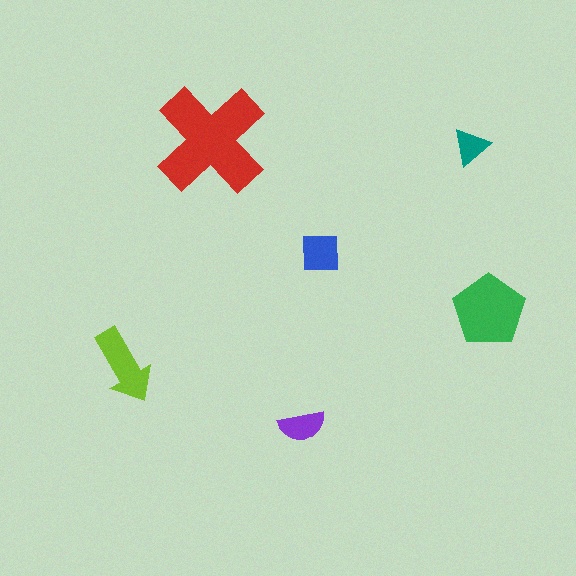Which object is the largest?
The red cross.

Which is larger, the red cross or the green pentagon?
The red cross.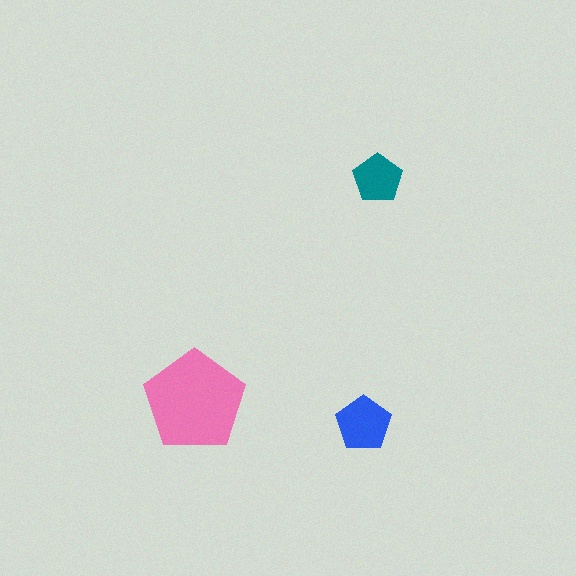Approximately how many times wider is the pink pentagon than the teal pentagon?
About 2 times wider.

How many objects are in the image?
There are 3 objects in the image.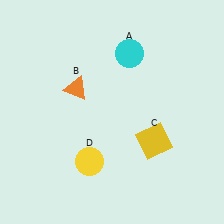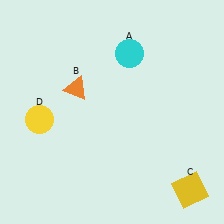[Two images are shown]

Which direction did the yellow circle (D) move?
The yellow circle (D) moved left.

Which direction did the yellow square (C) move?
The yellow square (C) moved down.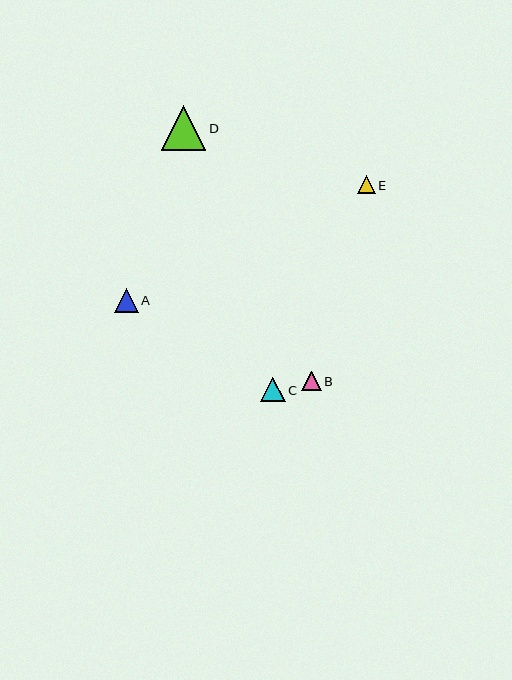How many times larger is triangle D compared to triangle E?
Triangle D is approximately 2.5 times the size of triangle E.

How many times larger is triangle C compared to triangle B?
Triangle C is approximately 1.2 times the size of triangle B.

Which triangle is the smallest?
Triangle E is the smallest with a size of approximately 18 pixels.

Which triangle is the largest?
Triangle D is the largest with a size of approximately 45 pixels.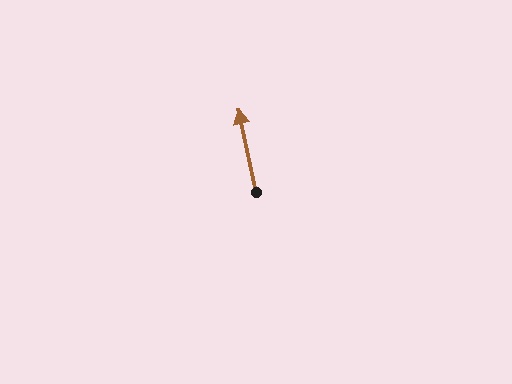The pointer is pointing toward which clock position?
Roughly 12 o'clock.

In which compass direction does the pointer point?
North.